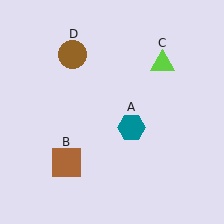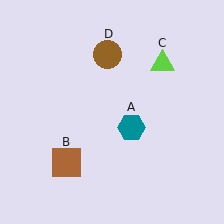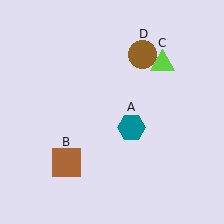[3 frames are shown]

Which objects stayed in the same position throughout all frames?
Teal hexagon (object A) and brown square (object B) and lime triangle (object C) remained stationary.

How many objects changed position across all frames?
1 object changed position: brown circle (object D).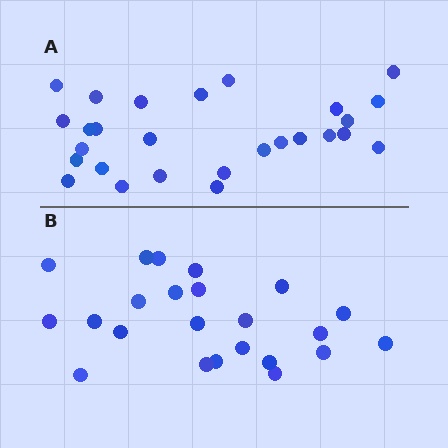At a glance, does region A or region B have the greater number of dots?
Region A (the top region) has more dots.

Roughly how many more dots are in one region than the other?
Region A has about 4 more dots than region B.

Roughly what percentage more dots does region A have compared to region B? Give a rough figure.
About 15% more.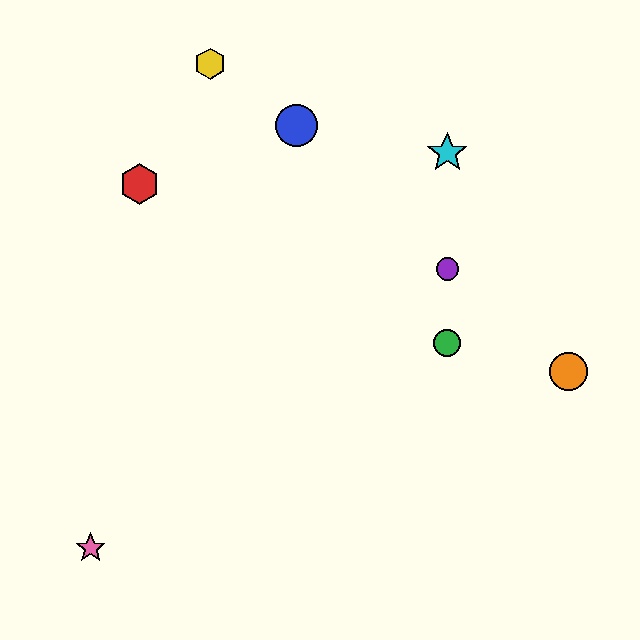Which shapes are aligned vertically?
The green circle, the purple circle, the cyan star are aligned vertically.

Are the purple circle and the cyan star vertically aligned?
Yes, both are at x≈447.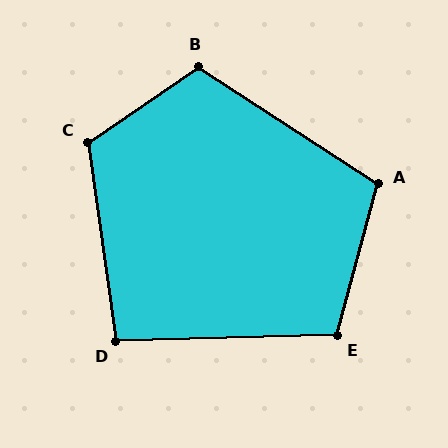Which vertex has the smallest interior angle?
D, at approximately 97 degrees.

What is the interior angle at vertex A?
Approximately 108 degrees (obtuse).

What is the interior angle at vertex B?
Approximately 113 degrees (obtuse).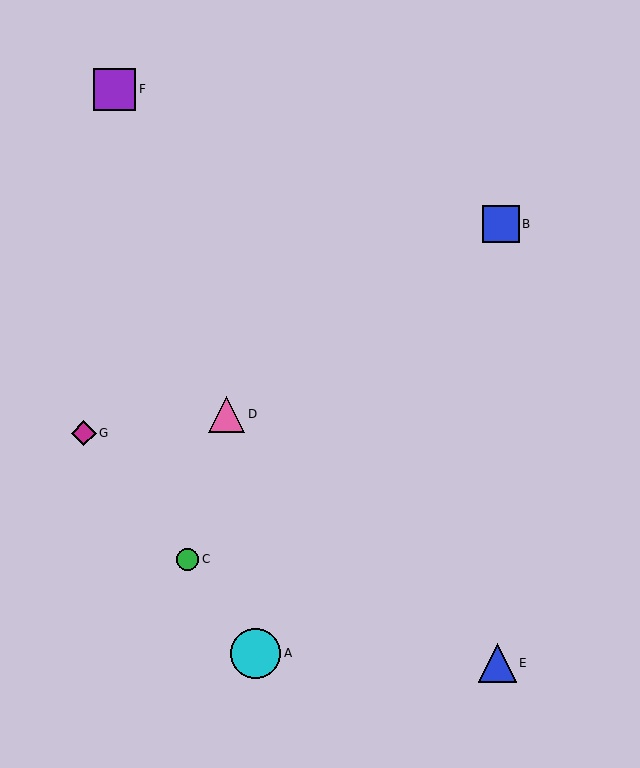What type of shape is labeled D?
Shape D is a pink triangle.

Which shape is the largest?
The cyan circle (labeled A) is the largest.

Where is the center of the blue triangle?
The center of the blue triangle is at (497, 663).